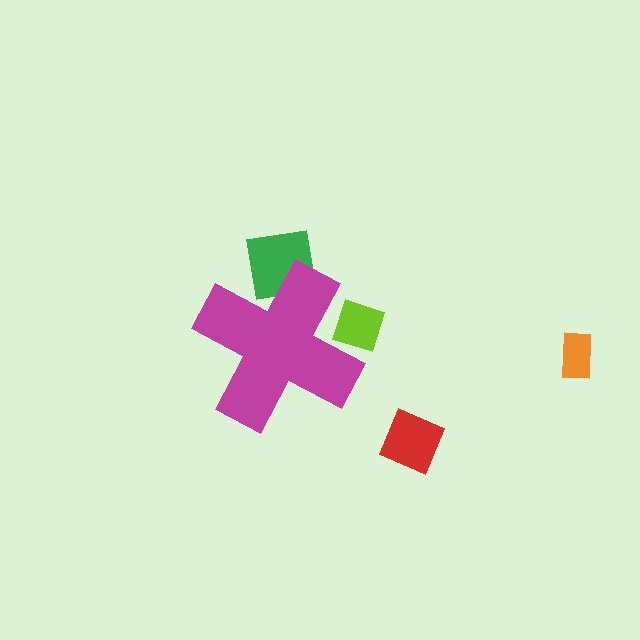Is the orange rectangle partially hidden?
No, the orange rectangle is fully visible.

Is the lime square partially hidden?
Yes, the lime square is partially hidden behind the magenta cross.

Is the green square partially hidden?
Yes, the green square is partially hidden behind the magenta cross.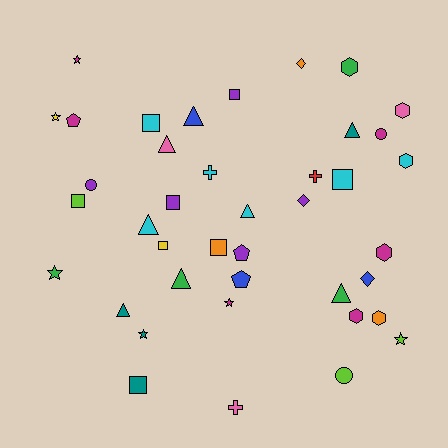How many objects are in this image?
There are 40 objects.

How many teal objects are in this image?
There are 4 teal objects.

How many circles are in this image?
There are 3 circles.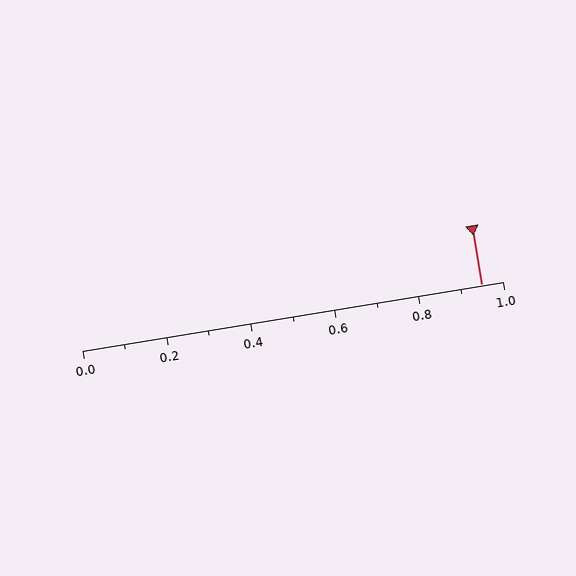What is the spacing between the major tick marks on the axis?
The major ticks are spaced 0.2 apart.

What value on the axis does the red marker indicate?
The marker indicates approximately 0.95.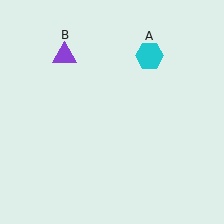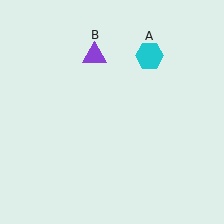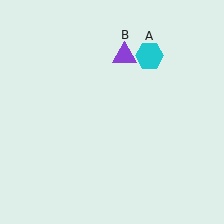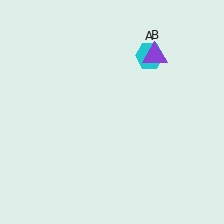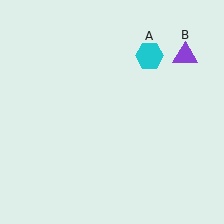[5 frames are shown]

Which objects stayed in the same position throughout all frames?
Cyan hexagon (object A) remained stationary.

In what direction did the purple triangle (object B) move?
The purple triangle (object B) moved right.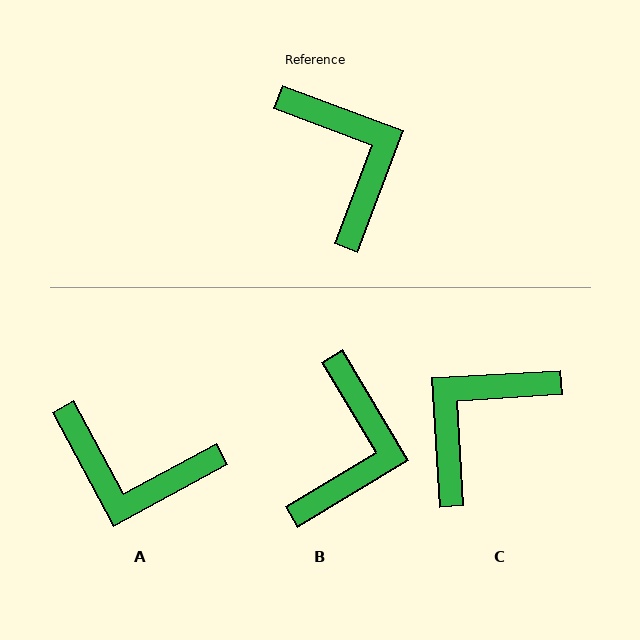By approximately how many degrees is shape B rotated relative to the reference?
Approximately 38 degrees clockwise.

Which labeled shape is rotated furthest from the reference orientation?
A, about 131 degrees away.